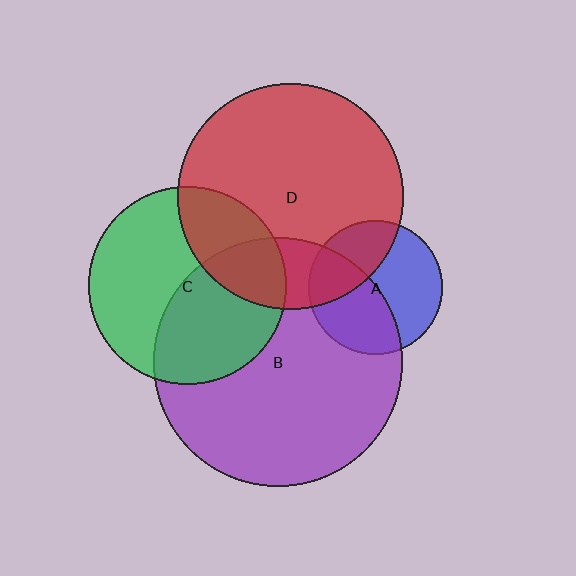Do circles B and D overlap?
Yes.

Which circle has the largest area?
Circle B (purple).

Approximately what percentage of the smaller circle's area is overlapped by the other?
Approximately 20%.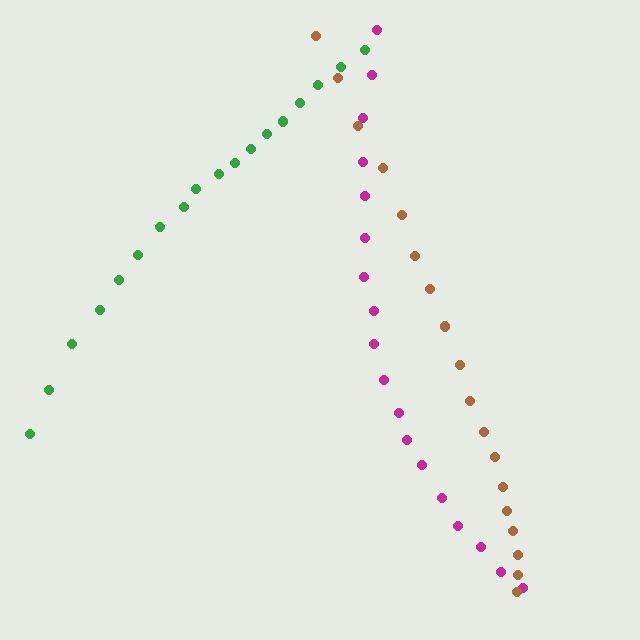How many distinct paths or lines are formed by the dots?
There are 3 distinct paths.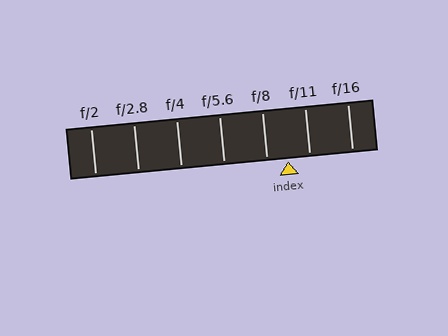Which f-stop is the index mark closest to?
The index mark is closest to f/11.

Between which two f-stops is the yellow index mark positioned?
The index mark is between f/8 and f/11.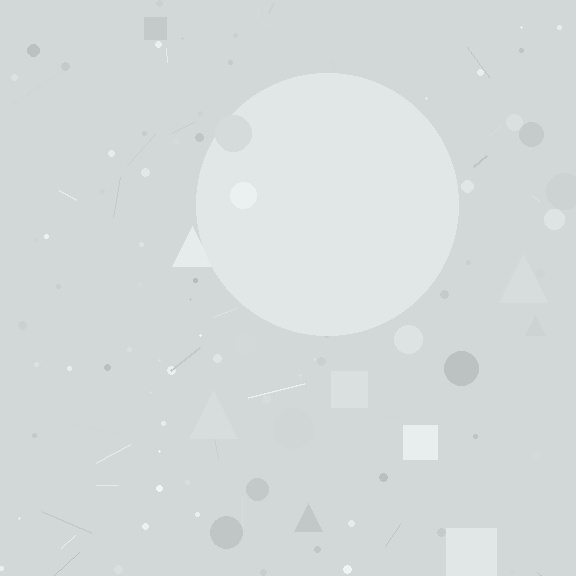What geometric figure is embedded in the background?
A circle is embedded in the background.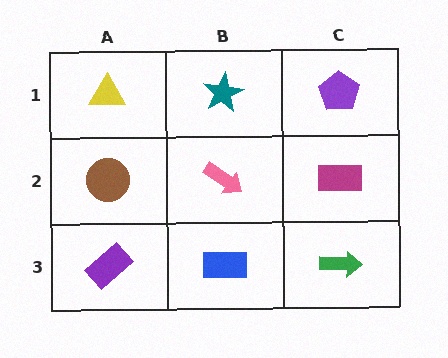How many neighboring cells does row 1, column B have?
3.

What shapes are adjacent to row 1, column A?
A brown circle (row 2, column A), a teal star (row 1, column B).